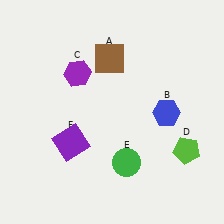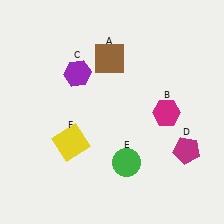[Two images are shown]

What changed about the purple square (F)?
In Image 1, F is purple. In Image 2, it changed to yellow.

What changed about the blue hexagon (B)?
In Image 1, B is blue. In Image 2, it changed to magenta.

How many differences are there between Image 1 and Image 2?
There are 3 differences between the two images.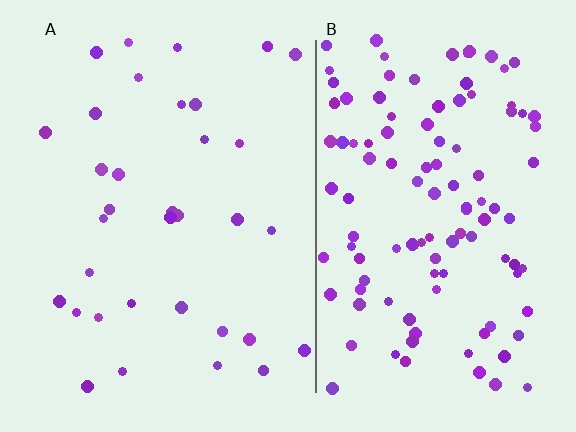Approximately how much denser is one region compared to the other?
Approximately 3.4× — region B over region A.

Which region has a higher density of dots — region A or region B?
B (the right).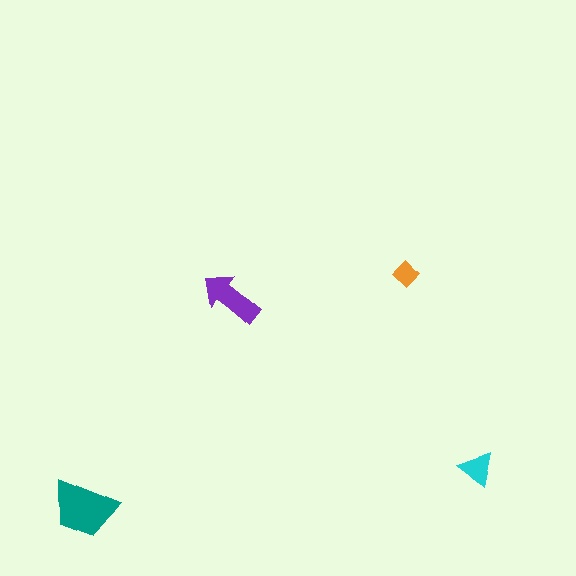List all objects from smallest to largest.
The orange diamond, the cyan triangle, the purple arrow, the teal trapezoid.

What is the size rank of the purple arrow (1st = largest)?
2nd.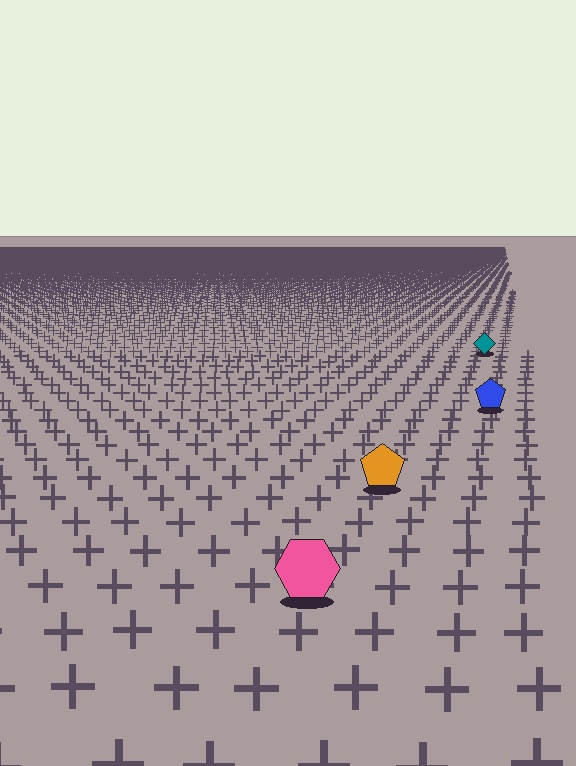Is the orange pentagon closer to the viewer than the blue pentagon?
Yes. The orange pentagon is closer — you can tell from the texture gradient: the ground texture is coarser near it.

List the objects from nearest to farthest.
From nearest to farthest: the pink hexagon, the orange pentagon, the blue pentagon, the teal diamond.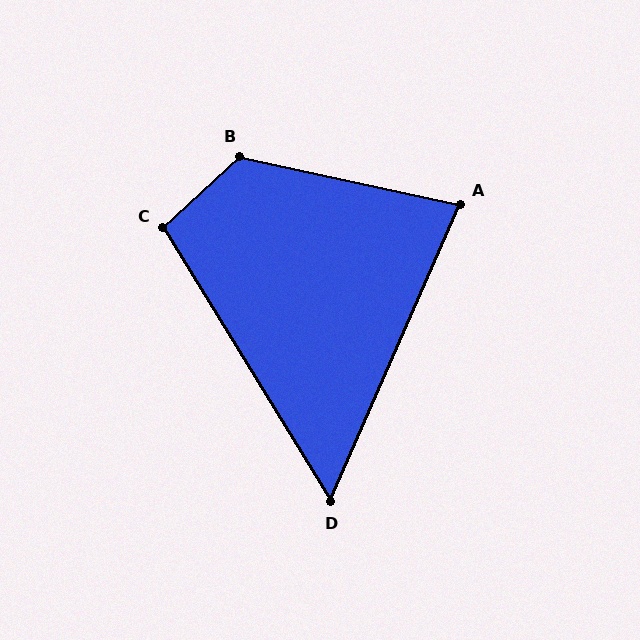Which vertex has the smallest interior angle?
D, at approximately 55 degrees.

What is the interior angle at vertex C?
Approximately 102 degrees (obtuse).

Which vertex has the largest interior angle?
B, at approximately 125 degrees.